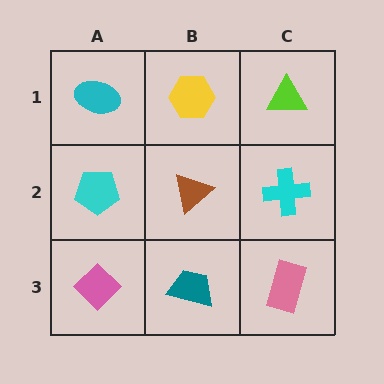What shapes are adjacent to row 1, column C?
A cyan cross (row 2, column C), a yellow hexagon (row 1, column B).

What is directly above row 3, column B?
A brown triangle.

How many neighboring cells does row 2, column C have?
3.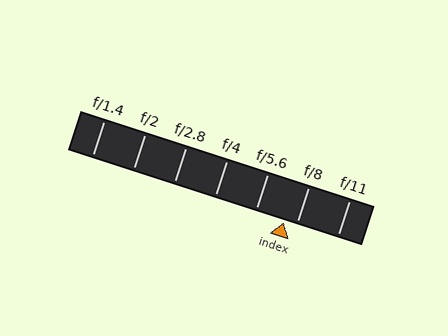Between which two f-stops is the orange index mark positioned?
The index mark is between f/5.6 and f/8.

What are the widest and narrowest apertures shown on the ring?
The widest aperture shown is f/1.4 and the narrowest is f/11.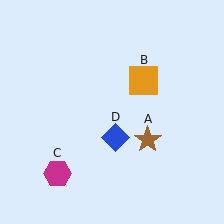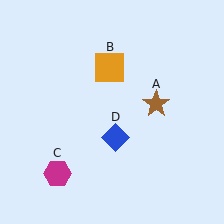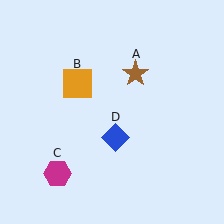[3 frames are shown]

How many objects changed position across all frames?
2 objects changed position: brown star (object A), orange square (object B).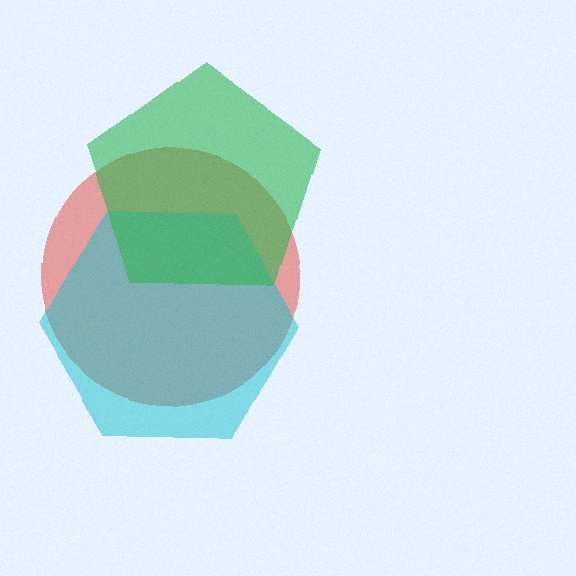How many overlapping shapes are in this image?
There are 3 overlapping shapes in the image.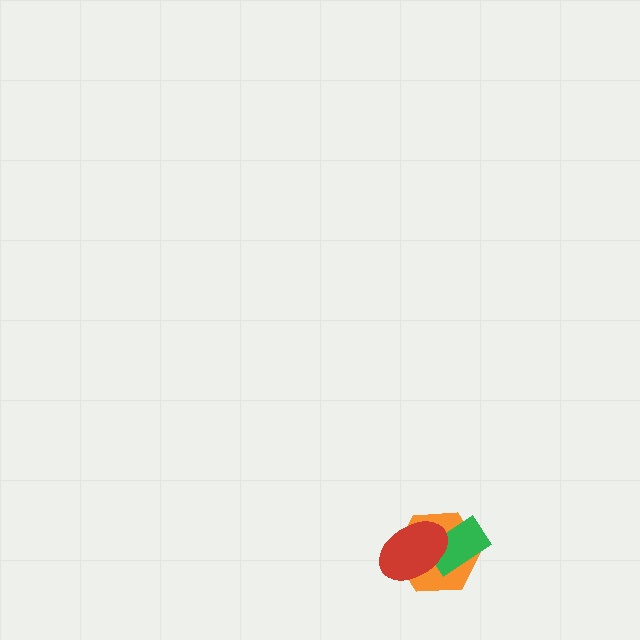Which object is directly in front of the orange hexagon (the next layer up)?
The green rectangle is directly in front of the orange hexagon.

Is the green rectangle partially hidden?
Yes, it is partially covered by another shape.